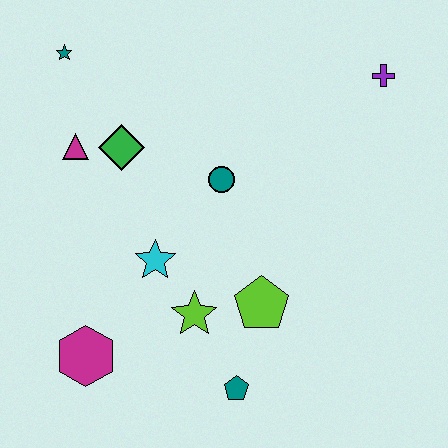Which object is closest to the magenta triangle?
The green diamond is closest to the magenta triangle.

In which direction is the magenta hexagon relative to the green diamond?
The magenta hexagon is below the green diamond.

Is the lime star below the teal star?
Yes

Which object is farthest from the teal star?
The teal pentagon is farthest from the teal star.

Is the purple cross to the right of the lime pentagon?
Yes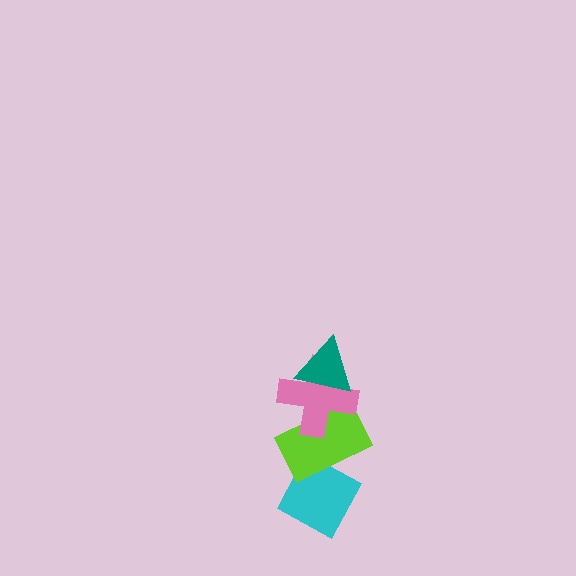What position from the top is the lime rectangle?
The lime rectangle is 3rd from the top.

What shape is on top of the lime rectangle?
The pink cross is on top of the lime rectangle.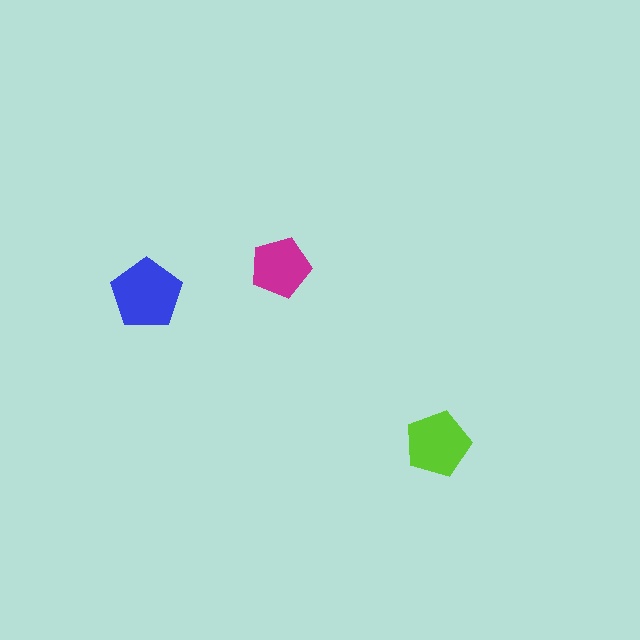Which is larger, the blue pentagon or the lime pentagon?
The blue one.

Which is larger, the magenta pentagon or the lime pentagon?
The lime one.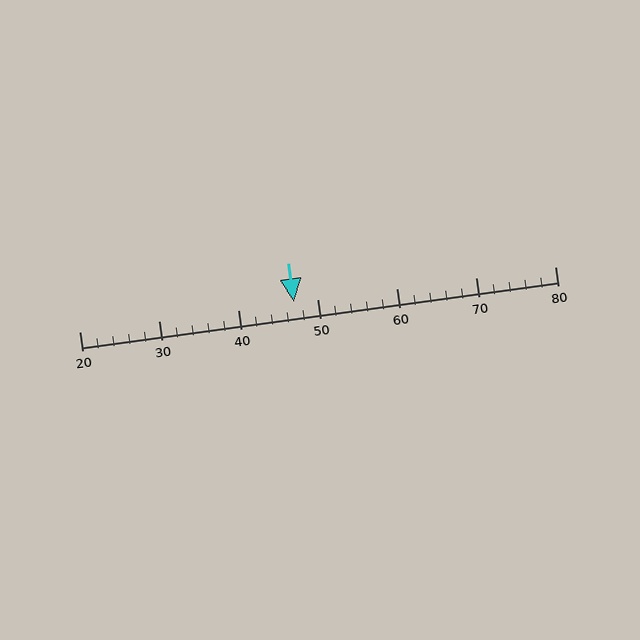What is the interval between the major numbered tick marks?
The major tick marks are spaced 10 units apart.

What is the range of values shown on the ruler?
The ruler shows values from 20 to 80.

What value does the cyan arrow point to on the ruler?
The cyan arrow points to approximately 47.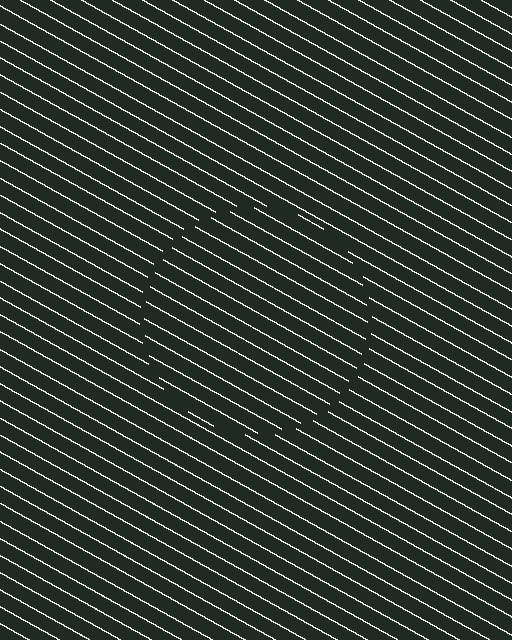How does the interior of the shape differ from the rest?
The interior of the shape contains the same grating, shifted by half a period — the contour is defined by the phase discontinuity where line-ends from the inner and outer gratings abut.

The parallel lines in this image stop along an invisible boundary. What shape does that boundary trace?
An illusory circle. The interior of the shape contains the same grating, shifted by half a period — the contour is defined by the phase discontinuity where line-ends from the inner and outer gratings abut.